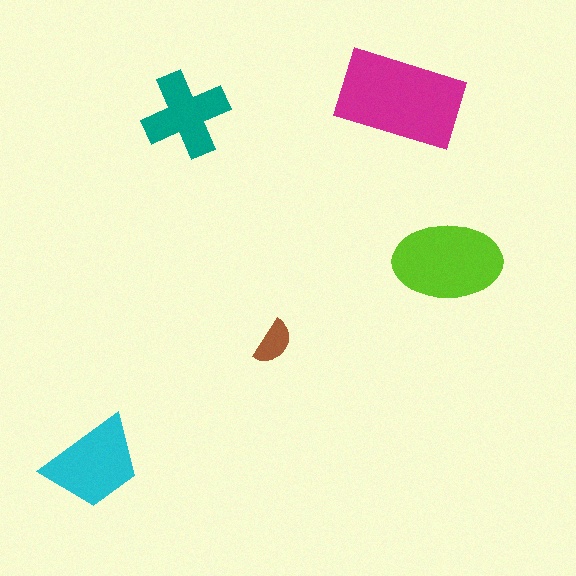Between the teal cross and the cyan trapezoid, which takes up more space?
The cyan trapezoid.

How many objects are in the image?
There are 5 objects in the image.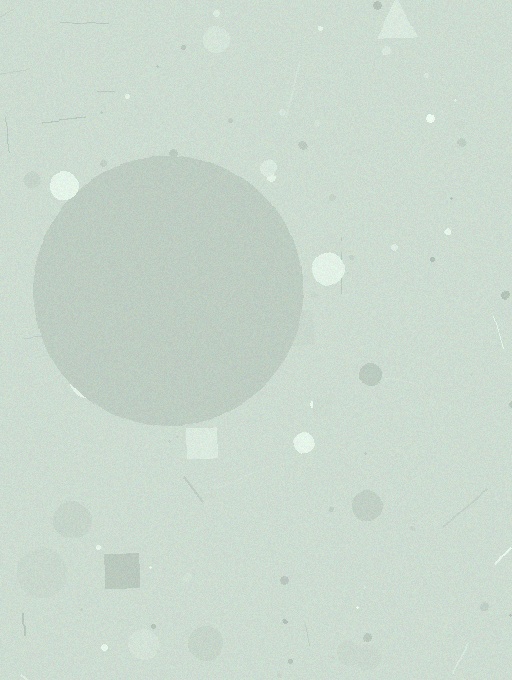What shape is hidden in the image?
A circle is hidden in the image.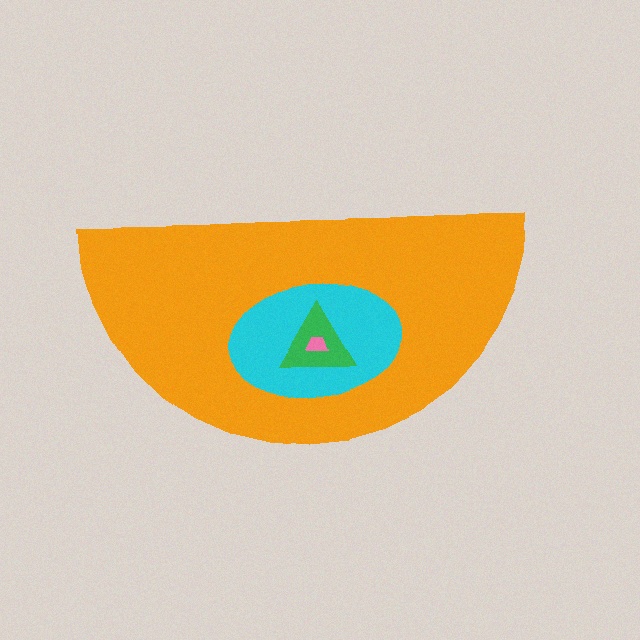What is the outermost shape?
The orange semicircle.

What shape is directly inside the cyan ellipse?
The green triangle.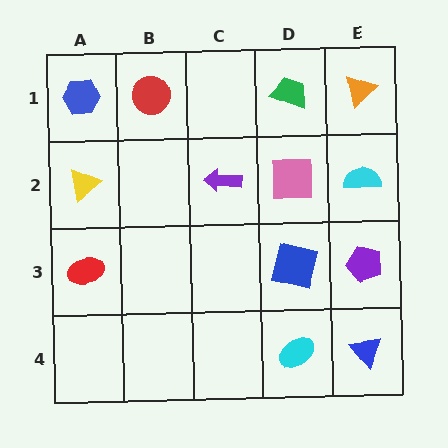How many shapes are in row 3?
3 shapes.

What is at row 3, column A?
A red ellipse.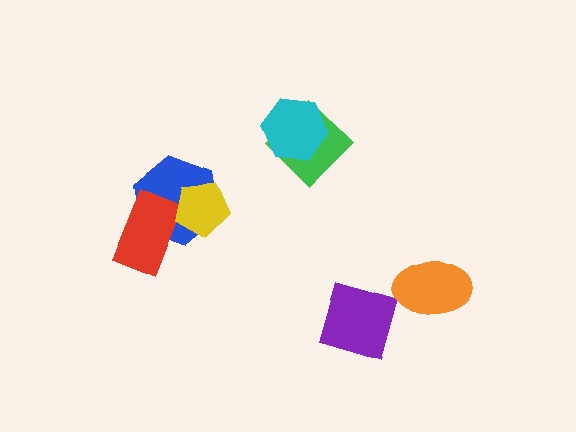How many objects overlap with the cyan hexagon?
1 object overlaps with the cyan hexagon.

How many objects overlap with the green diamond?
1 object overlaps with the green diamond.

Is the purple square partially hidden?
No, no other shape covers it.